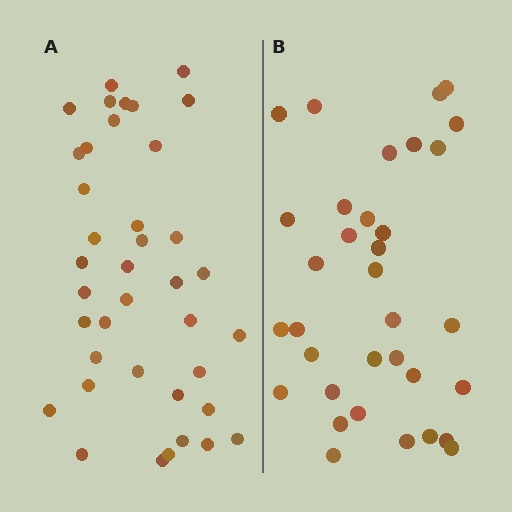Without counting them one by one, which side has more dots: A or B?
Region A (the left region) has more dots.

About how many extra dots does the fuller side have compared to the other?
Region A has about 5 more dots than region B.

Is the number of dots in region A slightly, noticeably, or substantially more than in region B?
Region A has only slightly more — the two regions are fairly close. The ratio is roughly 1.1 to 1.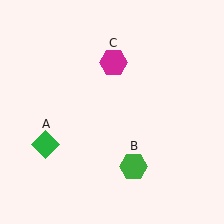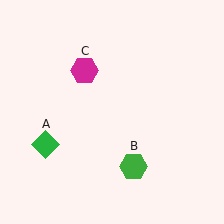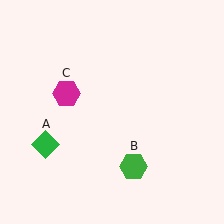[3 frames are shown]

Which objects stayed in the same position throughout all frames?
Green diamond (object A) and green hexagon (object B) remained stationary.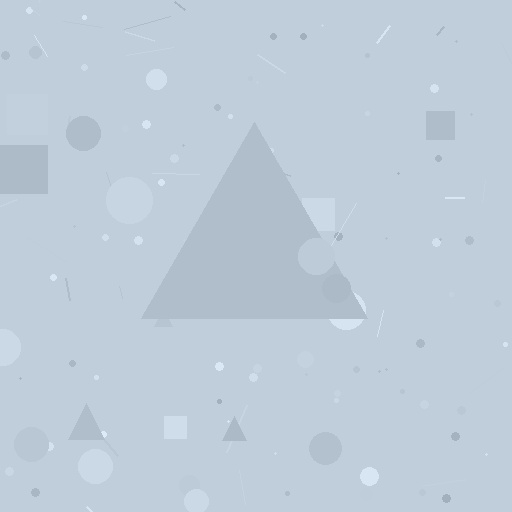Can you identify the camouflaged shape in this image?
The camouflaged shape is a triangle.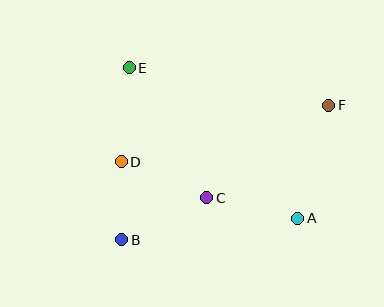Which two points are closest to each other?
Points B and D are closest to each other.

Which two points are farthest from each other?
Points B and F are farthest from each other.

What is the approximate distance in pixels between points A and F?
The distance between A and F is approximately 117 pixels.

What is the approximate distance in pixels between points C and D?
The distance between C and D is approximately 93 pixels.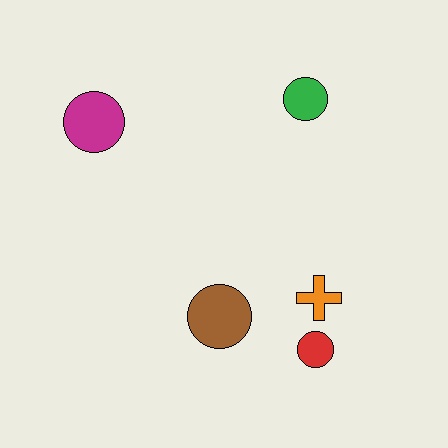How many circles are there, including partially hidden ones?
There are 4 circles.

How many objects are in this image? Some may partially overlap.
There are 5 objects.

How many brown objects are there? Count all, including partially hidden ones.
There is 1 brown object.